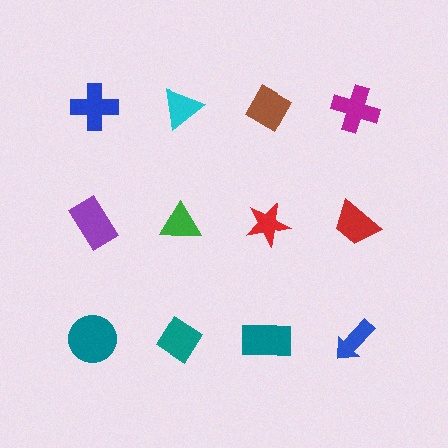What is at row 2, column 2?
A green triangle.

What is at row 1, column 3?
A brown diamond.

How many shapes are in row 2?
4 shapes.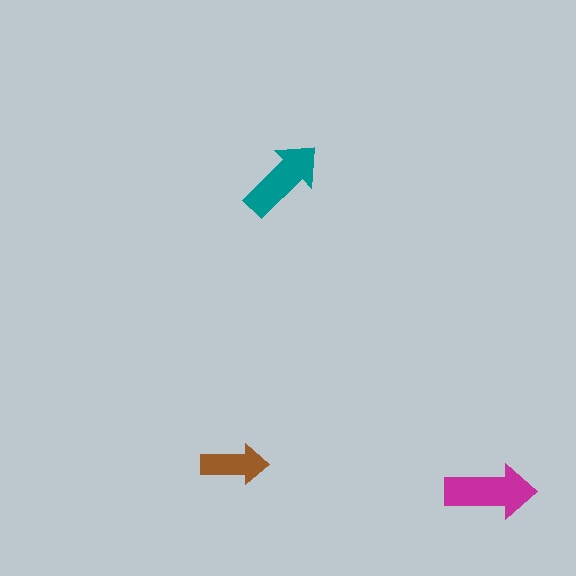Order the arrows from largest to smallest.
the magenta one, the teal one, the brown one.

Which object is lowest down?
The magenta arrow is bottommost.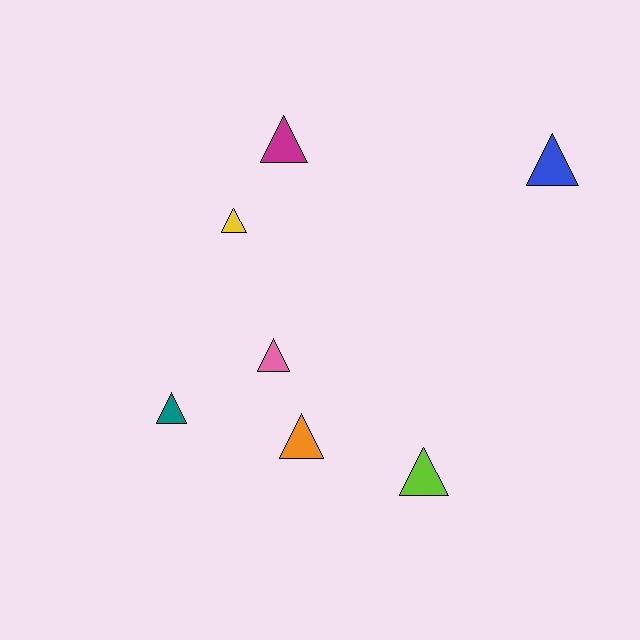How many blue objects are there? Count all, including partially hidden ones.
There is 1 blue object.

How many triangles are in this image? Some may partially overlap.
There are 7 triangles.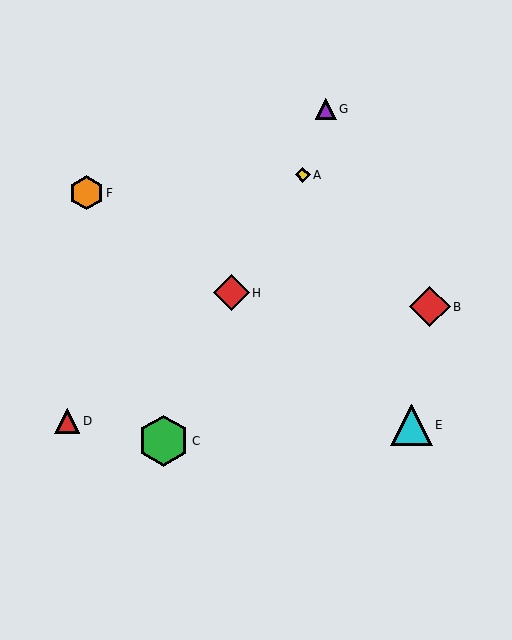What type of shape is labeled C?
Shape C is a green hexagon.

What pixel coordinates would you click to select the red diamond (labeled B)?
Click at (430, 307) to select the red diamond B.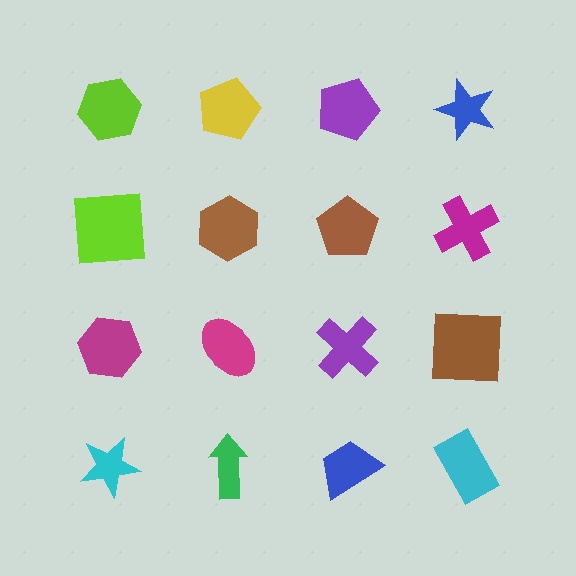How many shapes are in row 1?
4 shapes.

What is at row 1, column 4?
A blue star.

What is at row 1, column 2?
A yellow pentagon.